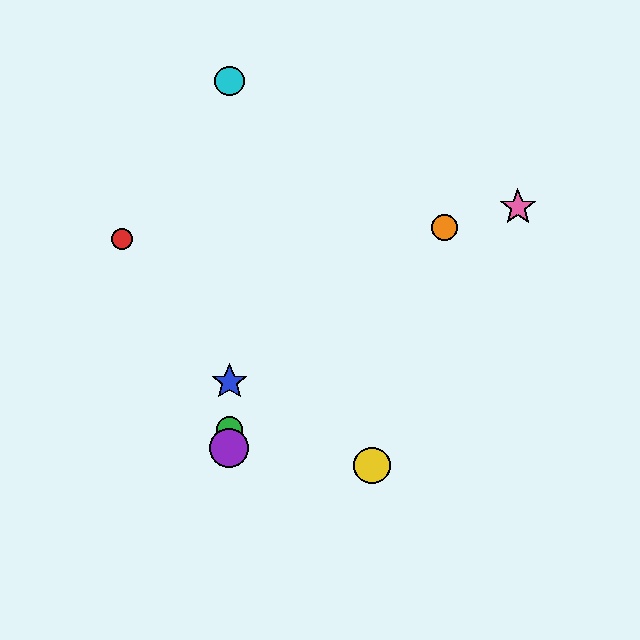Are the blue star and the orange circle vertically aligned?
No, the blue star is at x≈229 and the orange circle is at x≈444.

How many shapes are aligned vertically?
4 shapes (the blue star, the green circle, the purple circle, the cyan circle) are aligned vertically.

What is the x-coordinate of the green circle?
The green circle is at x≈229.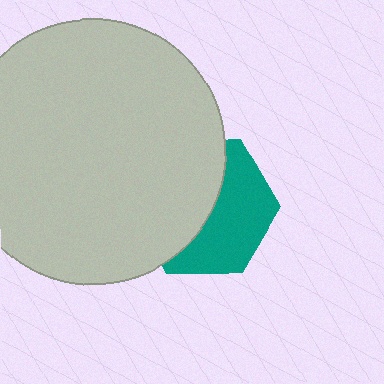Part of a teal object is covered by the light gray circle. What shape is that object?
It is a hexagon.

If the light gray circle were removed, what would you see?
You would see the complete teal hexagon.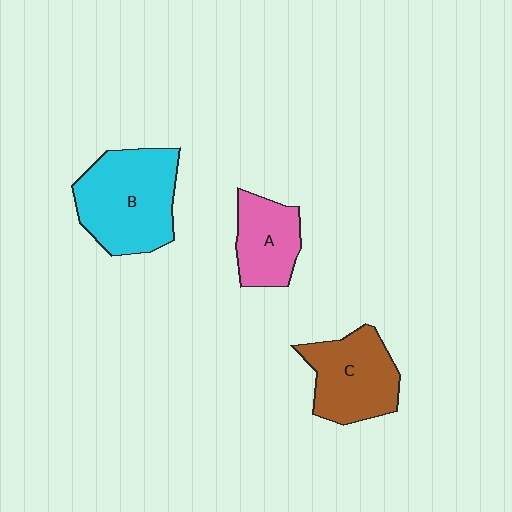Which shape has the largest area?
Shape B (cyan).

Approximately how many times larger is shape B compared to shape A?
Approximately 1.7 times.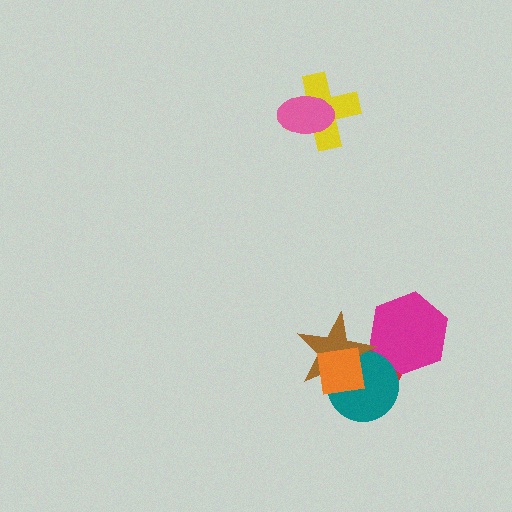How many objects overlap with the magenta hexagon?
1 object overlaps with the magenta hexagon.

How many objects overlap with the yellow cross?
1 object overlaps with the yellow cross.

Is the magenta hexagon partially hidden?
No, no other shape covers it.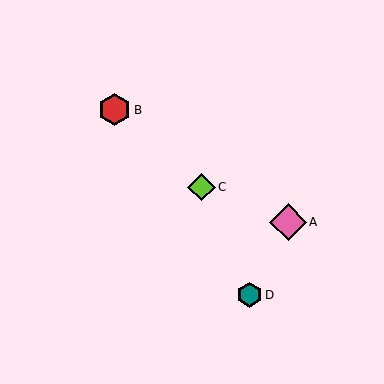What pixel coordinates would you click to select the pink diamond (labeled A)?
Click at (288, 222) to select the pink diamond A.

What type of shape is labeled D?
Shape D is a teal hexagon.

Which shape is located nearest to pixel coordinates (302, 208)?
The pink diamond (labeled A) at (288, 222) is nearest to that location.